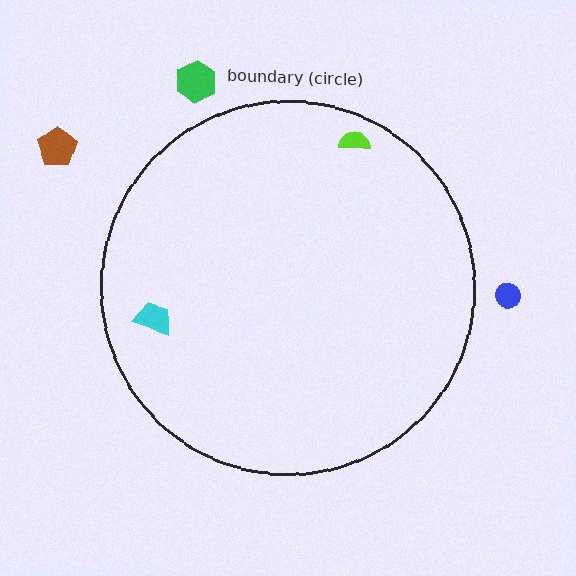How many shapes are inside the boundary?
2 inside, 3 outside.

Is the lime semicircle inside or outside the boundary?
Inside.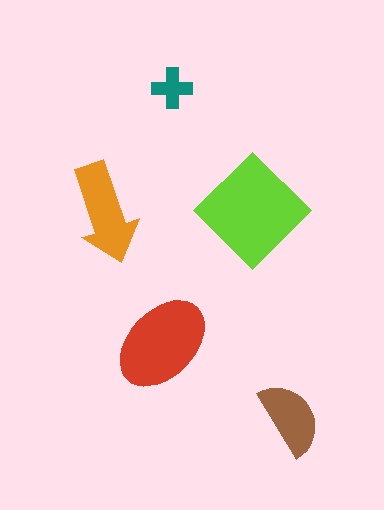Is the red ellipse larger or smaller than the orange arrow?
Larger.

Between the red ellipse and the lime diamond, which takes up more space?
The lime diamond.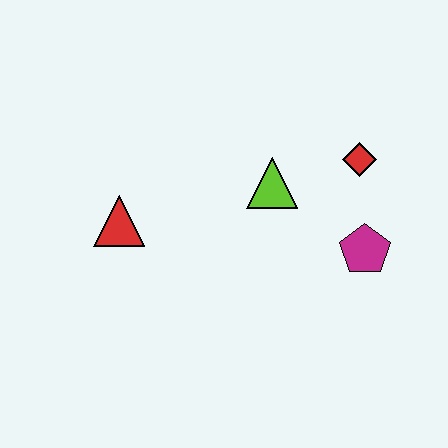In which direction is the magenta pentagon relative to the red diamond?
The magenta pentagon is below the red diamond.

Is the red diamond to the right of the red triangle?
Yes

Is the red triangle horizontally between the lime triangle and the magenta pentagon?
No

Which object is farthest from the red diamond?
The red triangle is farthest from the red diamond.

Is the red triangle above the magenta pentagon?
Yes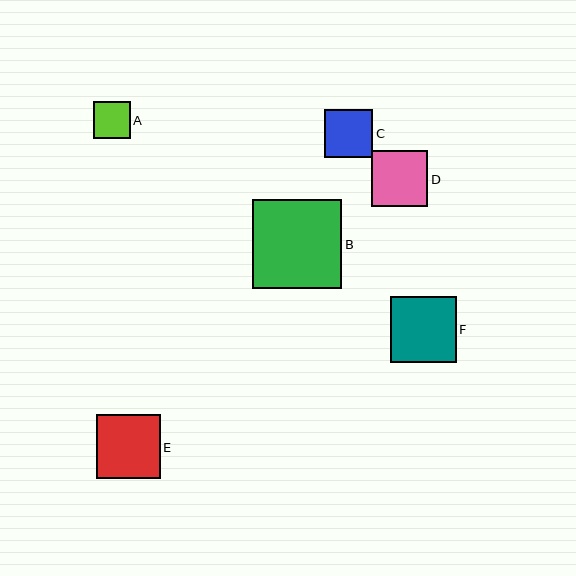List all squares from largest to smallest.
From largest to smallest: B, F, E, D, C, A.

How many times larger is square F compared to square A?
Square F is approximately 1.8 times the size of square A.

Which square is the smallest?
Square A is the smallest with a size of approximately 37 pixels.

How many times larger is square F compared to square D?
Square F is approximately 1.2 times the size of square D.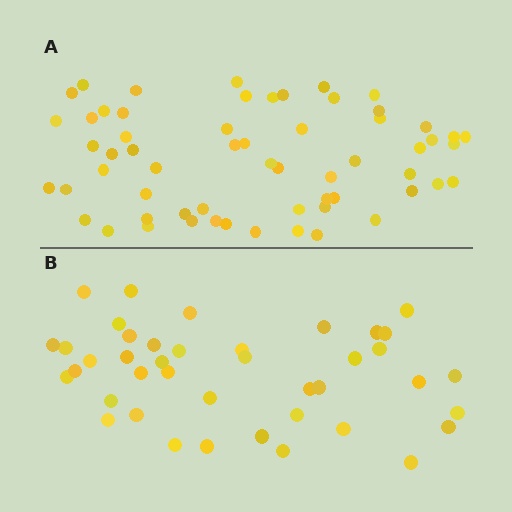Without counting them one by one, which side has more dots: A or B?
Region A (the top region) has more dots.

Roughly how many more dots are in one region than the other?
Region A has approximately 20 more dots than region B.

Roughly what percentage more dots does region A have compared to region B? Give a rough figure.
About 45% more.